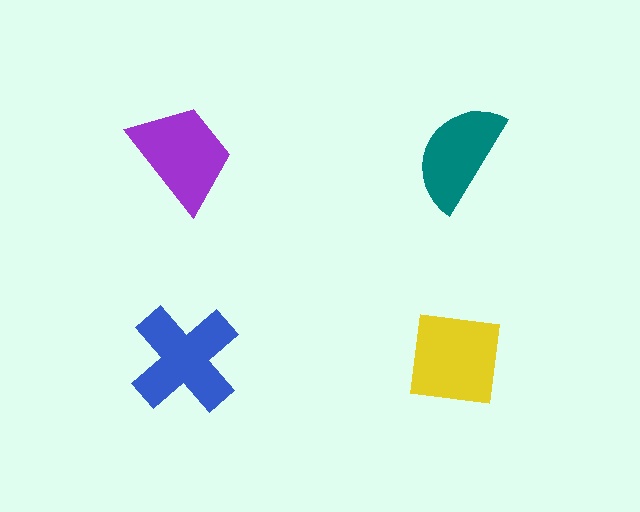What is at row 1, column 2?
A teal semicircle.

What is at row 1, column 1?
A purple trapezoid.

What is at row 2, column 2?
A yellow square.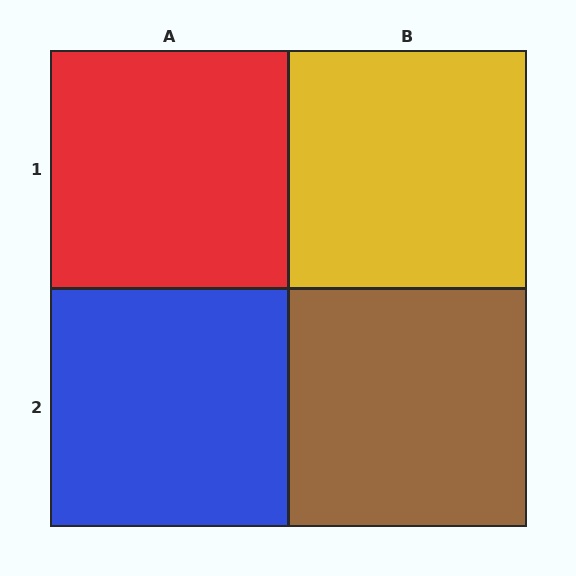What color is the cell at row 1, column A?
Red.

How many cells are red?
1 cell is red.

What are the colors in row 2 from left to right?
Blue, brown.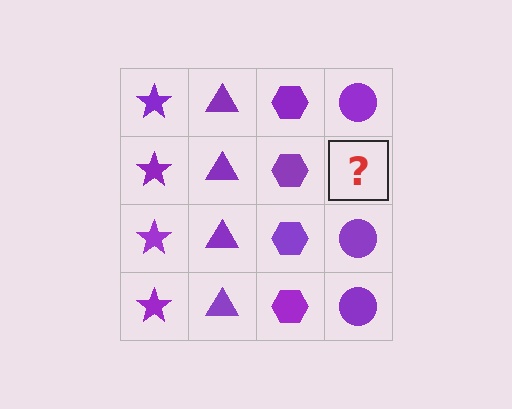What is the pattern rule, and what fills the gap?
The rule is that each column has a consistent shape. The gap should be filled with a purple circle.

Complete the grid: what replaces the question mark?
The question mark should be replaced with a purple circle.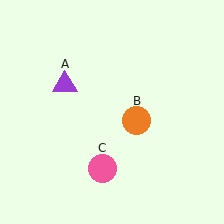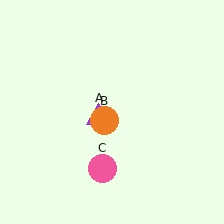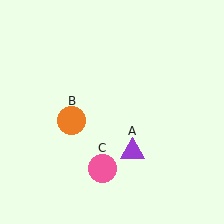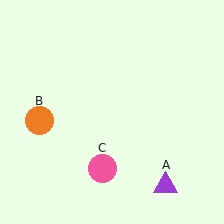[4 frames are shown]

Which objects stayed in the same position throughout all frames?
Pink circle (object C) remained stationary.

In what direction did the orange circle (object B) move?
The orange circle (object B) moved left.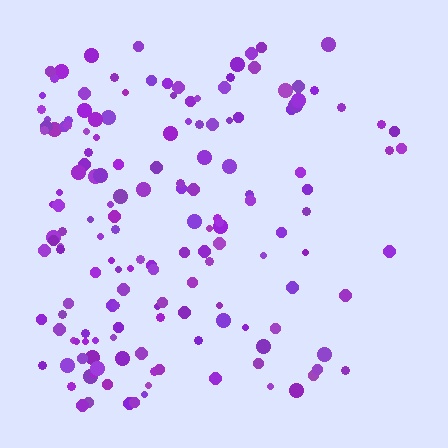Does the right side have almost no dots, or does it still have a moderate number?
Still a moderate number, just noticeably fewer than the left.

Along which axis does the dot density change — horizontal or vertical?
Horizontal.